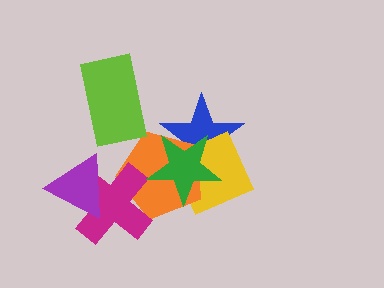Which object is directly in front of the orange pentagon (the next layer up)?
The magenta cross is directly in front of the orange pentagon.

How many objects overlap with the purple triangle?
1 object overlaps with the purple triangle.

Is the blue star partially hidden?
Yes, it is partially covered by another shape.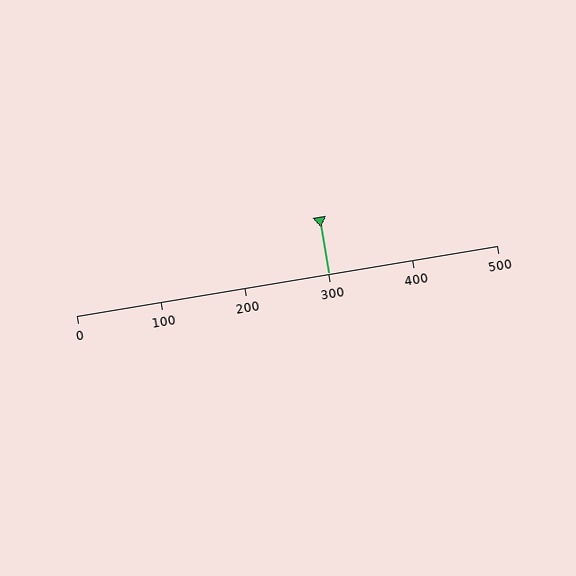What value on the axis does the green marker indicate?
The marker indicates approximately 300.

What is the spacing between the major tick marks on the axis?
The major ticks are spaced 100 apart.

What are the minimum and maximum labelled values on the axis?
The axis runs from 0 to 500.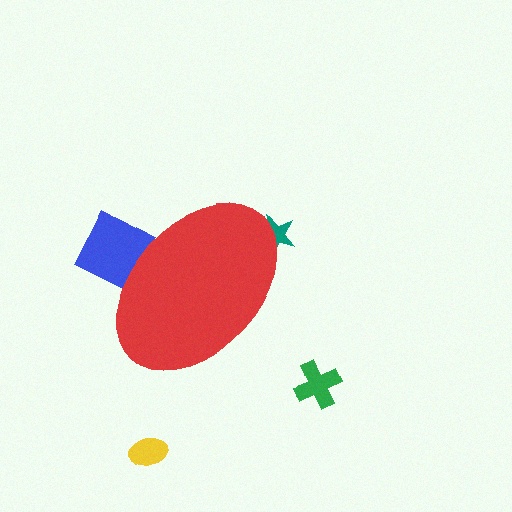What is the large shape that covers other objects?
A red ellipse.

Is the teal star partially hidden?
Yes, the teal star is partially hidden behind the red ellipse.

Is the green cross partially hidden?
No, the green cross is fully visible.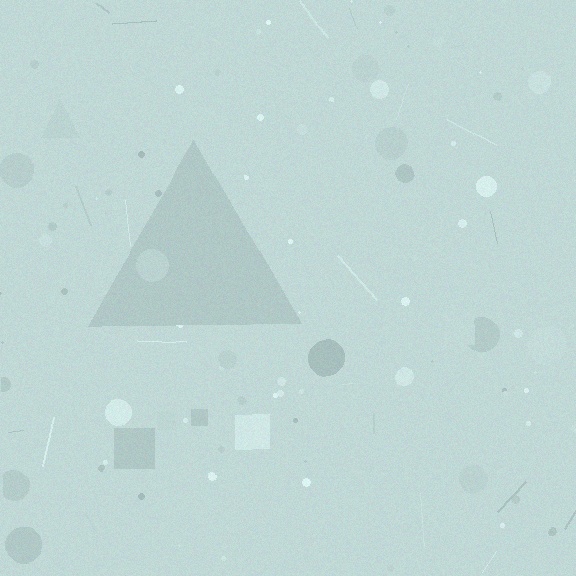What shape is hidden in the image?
A triangle is hidden in the image.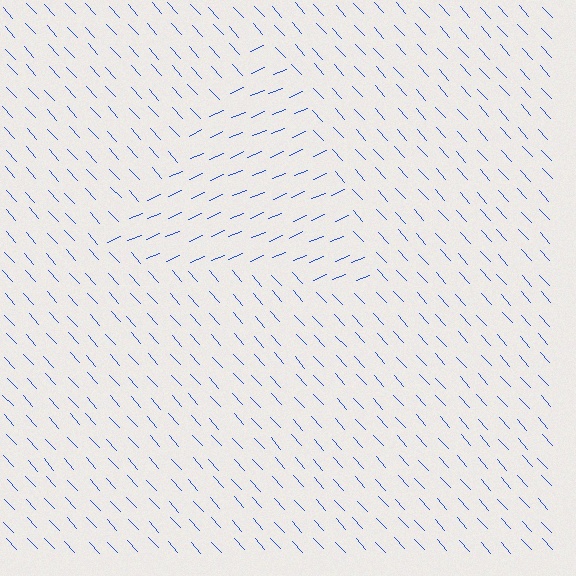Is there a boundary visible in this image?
Yes, there is a texture boundary formed by a change in line orientation.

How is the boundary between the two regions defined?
The boundary is defined purely by a change in line orientation (approximately 71 degrees difference). All lines are the same color and thickness.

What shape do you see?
I see a triangle.